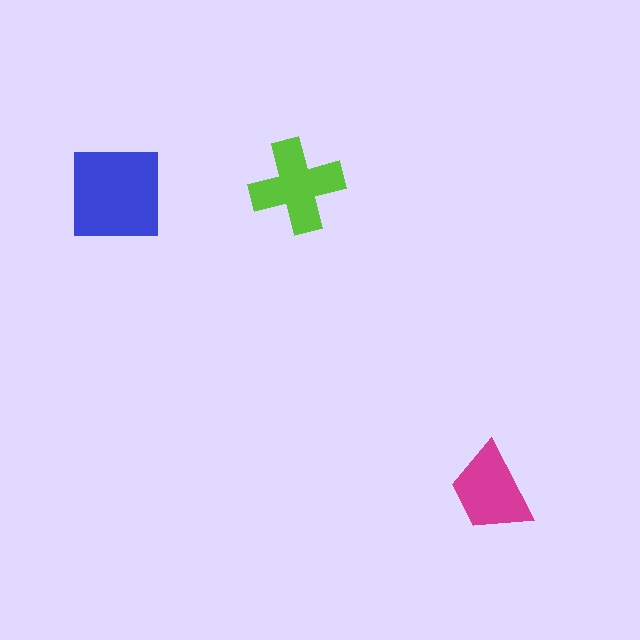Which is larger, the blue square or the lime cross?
The blue square.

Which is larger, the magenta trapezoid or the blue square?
The blue square.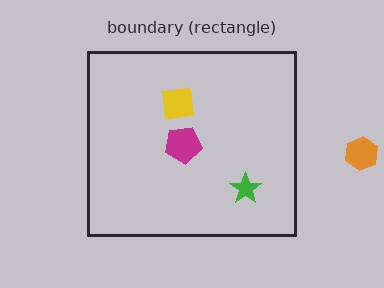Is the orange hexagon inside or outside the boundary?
Outside.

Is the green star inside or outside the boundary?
Inside.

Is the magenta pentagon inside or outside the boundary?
Inside.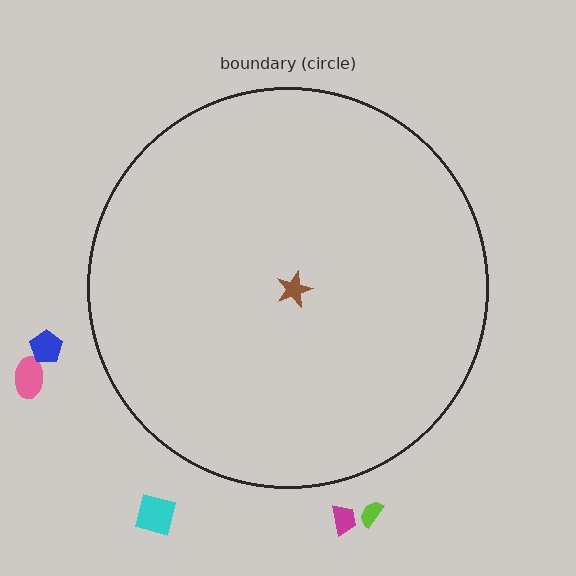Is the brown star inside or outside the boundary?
Inside.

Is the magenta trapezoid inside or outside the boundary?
Outside.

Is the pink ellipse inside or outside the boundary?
Outside.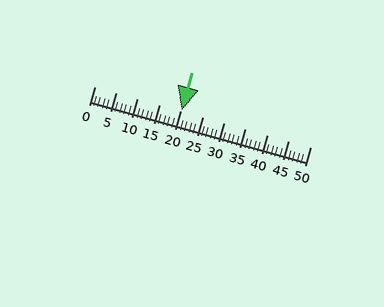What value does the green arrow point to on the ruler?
The green arrow points to approximately 20.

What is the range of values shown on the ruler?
The ruler shows values from 0 to 50.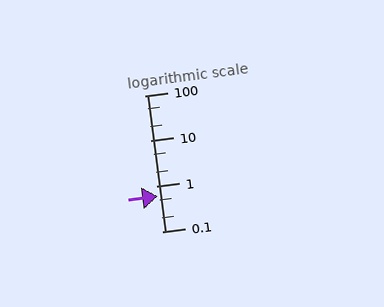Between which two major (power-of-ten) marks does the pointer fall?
The pointer is between 0.1 and 1.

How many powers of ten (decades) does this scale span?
The scale spans 3 decades, from 0.1 to 100.